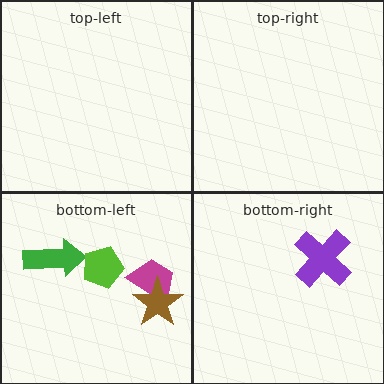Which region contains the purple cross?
The bottom-right region.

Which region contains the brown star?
The bottom-left region.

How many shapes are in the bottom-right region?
1.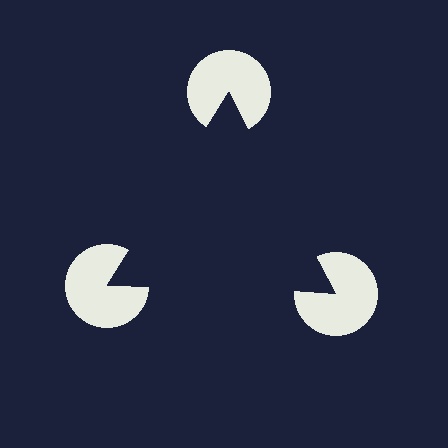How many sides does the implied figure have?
3 sides.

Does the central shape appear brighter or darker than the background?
It typically appears slightly darker than the background, even though no actual brightness change is drawn.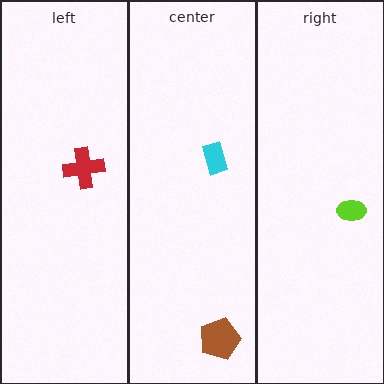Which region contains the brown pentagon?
The center region.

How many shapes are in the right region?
1.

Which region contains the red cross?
The left region.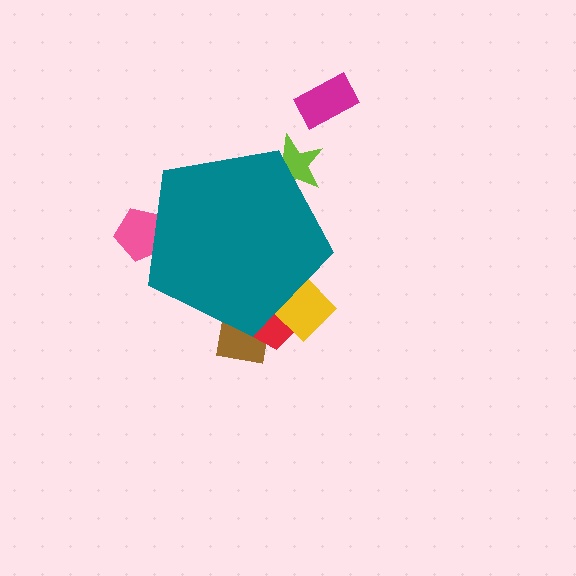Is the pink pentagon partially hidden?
Yes, the pink pentagon is partially hidden behind the teal pentagon.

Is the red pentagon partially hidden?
Yes, the red pentagon is partially hidden behind the teal pentagon.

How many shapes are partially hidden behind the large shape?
5 shapes are partially hidden.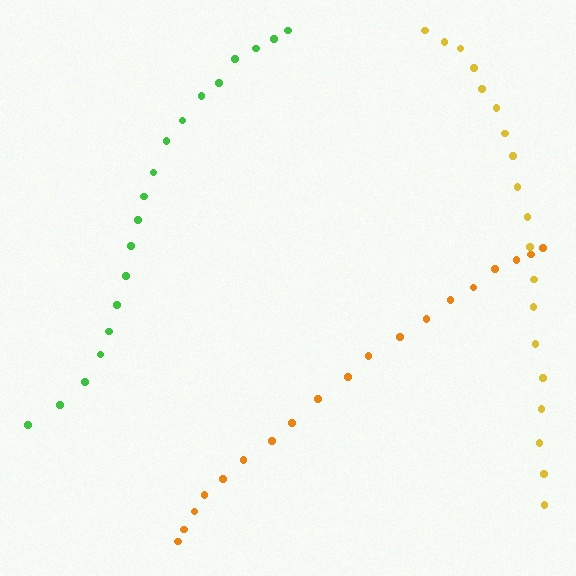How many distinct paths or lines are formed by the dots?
There are 3 distinct paths.